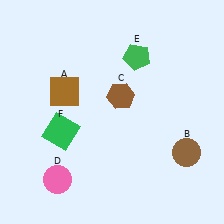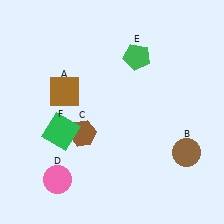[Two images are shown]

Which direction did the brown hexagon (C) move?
The brown hexagon (C) moved left.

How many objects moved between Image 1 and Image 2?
1 object moved between the two images.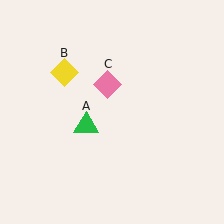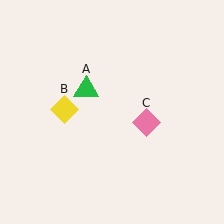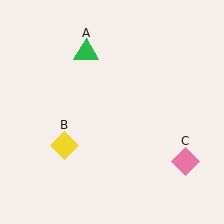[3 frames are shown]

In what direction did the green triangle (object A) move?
The green triangle (object A) moved up.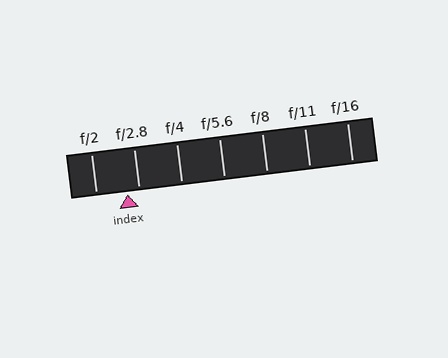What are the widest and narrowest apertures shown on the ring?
The widest aperture shown is f/2 and the narrowest is f/16.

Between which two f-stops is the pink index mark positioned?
The index mark is between f/2 and f/2.8.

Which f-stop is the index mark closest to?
The index mark is closest to f/2.8.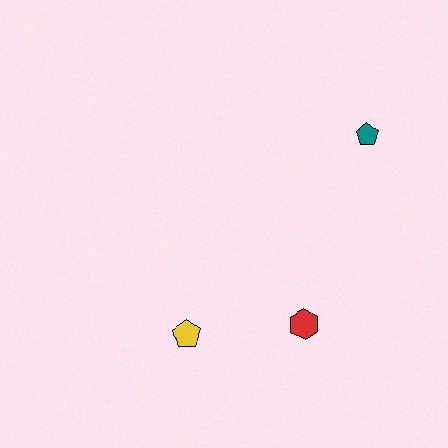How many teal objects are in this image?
There is 1 teal object.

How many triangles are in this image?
There are no triangles.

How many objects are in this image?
There are 3 objects.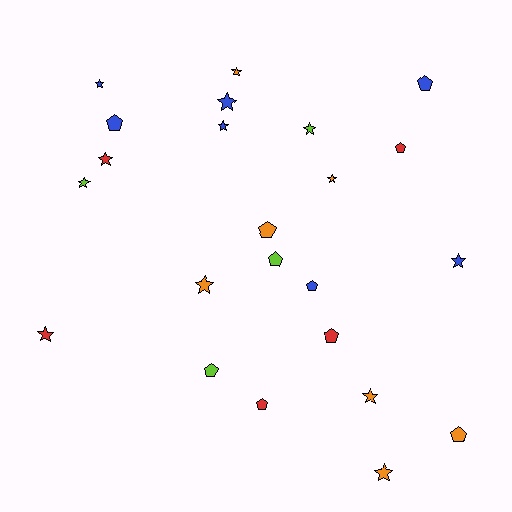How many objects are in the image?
There are 23 objects.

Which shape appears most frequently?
Star, with 13 objects.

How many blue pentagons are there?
There are 3 blue pentagons.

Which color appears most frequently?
Orange, with 7 objects.